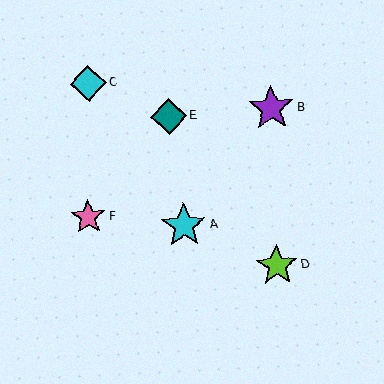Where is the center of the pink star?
The center of the pink star is at (88, 217).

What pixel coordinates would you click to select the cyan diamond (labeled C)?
Click at (88, 83) to select the cyan diamond C.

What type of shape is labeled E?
Shape E is a teal diamond.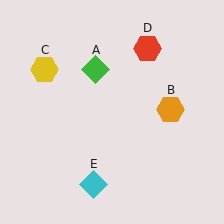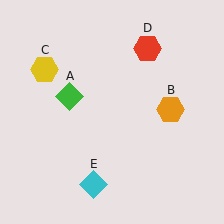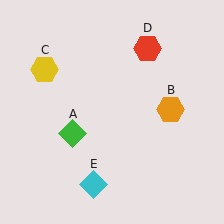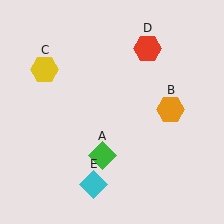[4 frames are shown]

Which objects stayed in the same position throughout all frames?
Orange hexagon (object B) and yellow hexagon (object C) and red hexagon (object D) and cyan diamond (object E) remained stationary.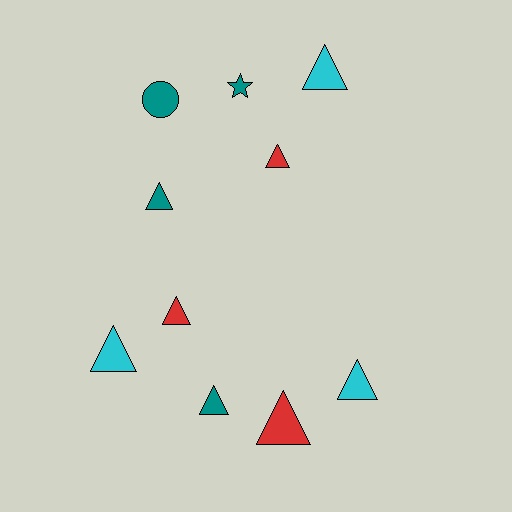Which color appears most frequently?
Teal, with 4 objects.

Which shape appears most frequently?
Triangle, with 8 objects.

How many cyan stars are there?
There are no cyan stars.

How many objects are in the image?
There are 10 objects.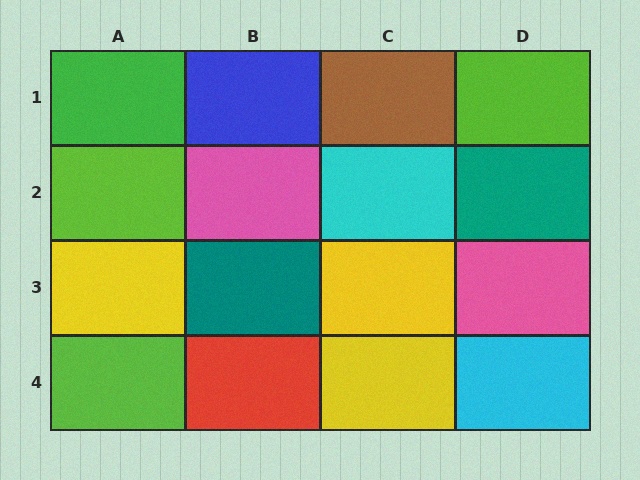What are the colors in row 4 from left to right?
Lime, red, yellow, cyan.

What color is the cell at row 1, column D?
Lime.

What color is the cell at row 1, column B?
Blue.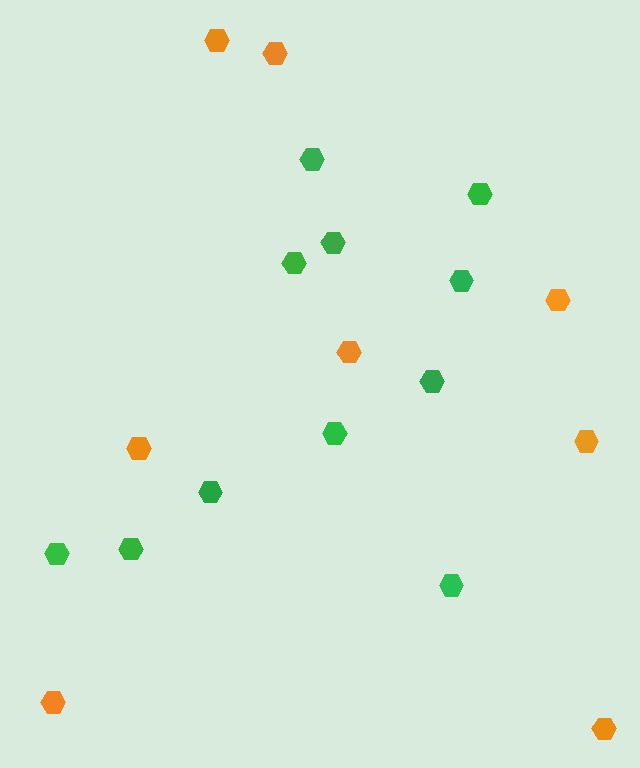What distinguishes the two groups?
There are 2 groups: one group of orange hexagons (8) and one group of green hexagons (11).